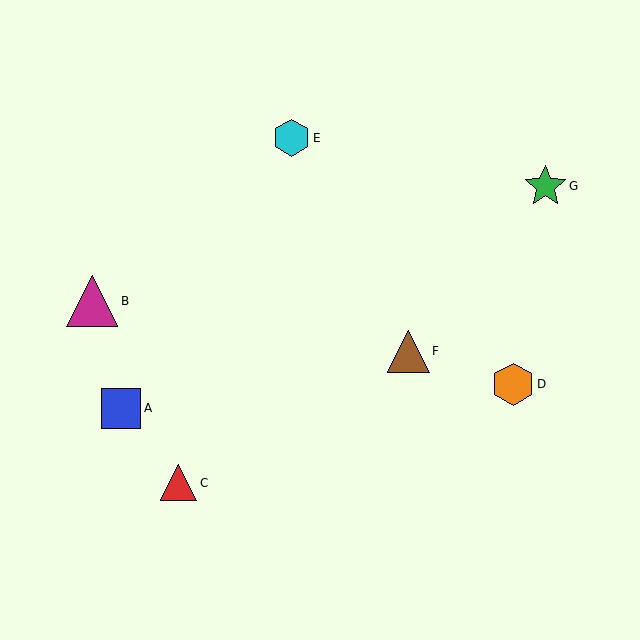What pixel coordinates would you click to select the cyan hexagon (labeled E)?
Click at (292, 138) to select the cyan hexagon E.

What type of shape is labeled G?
Shape G is a green star.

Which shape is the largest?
The magenta triangle (labeled B) is the largest.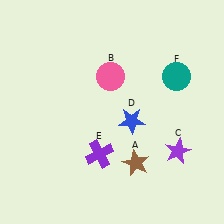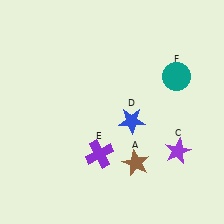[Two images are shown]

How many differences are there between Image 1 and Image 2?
There is 1 difference between the two images.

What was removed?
The pink circle (B) was removed in Image 2.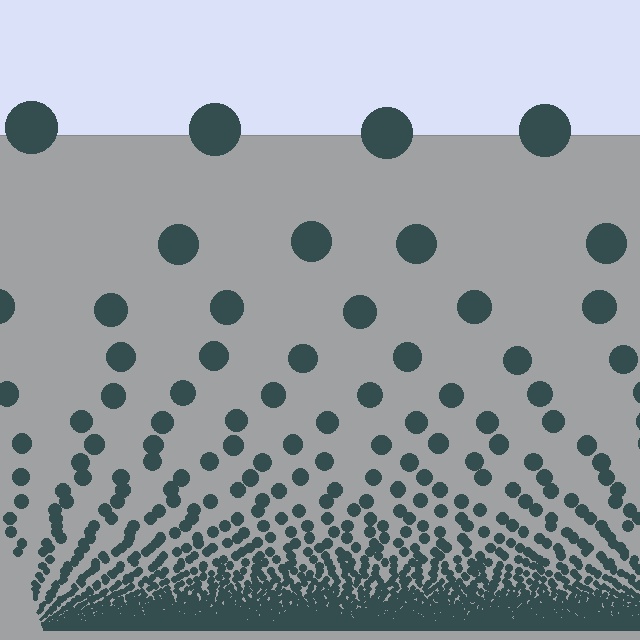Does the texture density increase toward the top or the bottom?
Density increases toward the bottom.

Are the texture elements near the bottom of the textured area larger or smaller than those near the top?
Smaller. The gradient is inverted — elements near the bottom are smaller and denser.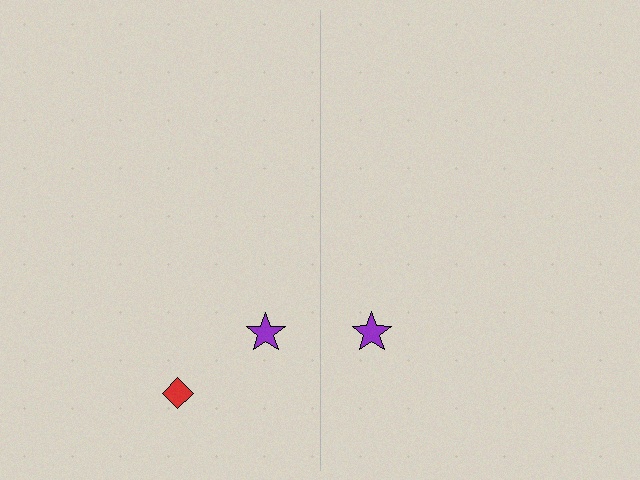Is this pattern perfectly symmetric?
No, the pattern is not perfectly symmetric. A red diamond is missing from the right side.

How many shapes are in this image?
There are 3 shapes in this image.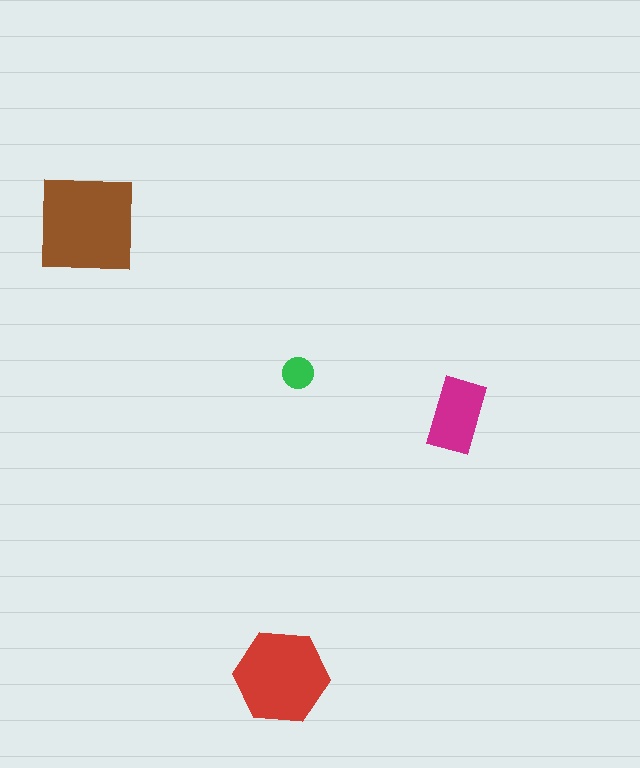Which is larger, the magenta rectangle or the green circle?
The magenta rectangle.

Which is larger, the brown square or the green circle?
The brown square.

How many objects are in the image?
There are 4 objects in the image.